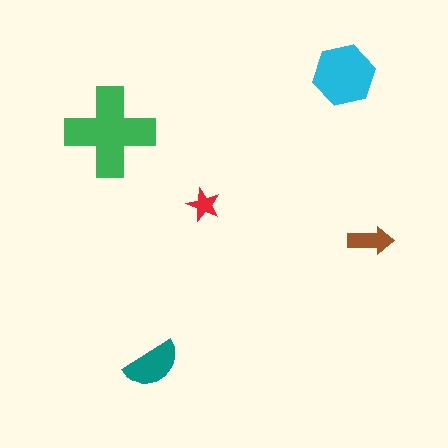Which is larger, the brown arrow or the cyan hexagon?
The cyan hexagon.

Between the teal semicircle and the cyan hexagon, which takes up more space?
The cyan hexagon.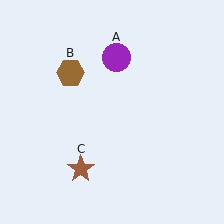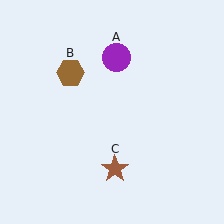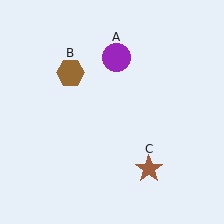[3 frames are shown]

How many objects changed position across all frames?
1 object changed position: brown star (object C).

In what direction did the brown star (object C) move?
The brown star (object C) moved right.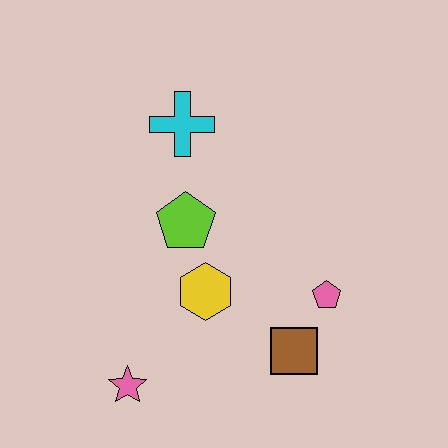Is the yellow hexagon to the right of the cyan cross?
Yes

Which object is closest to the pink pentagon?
The brown square is closest to the pink pentagon.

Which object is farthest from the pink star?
The cyan cross is farthest from the pink star.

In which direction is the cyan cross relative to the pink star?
The cyan cross is above the pink star.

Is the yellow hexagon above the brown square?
Yes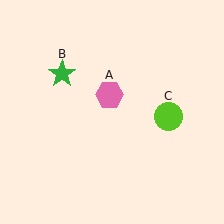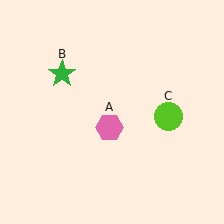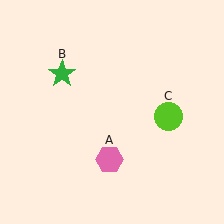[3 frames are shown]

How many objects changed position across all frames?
1 object changed position: pink hexagon (object A).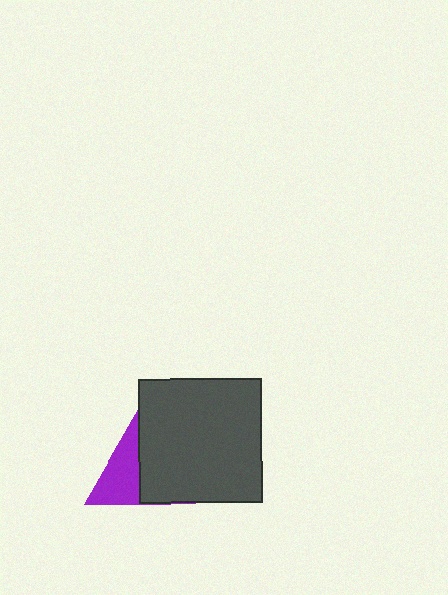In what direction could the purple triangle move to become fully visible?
The purple triangle could move left. That would shift it out from behind the dark gray square entirely.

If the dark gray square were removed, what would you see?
You would see the complete purple triangle.